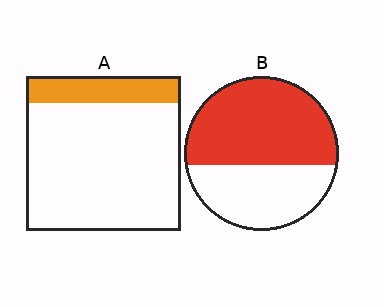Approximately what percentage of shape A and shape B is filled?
A is approximately 15% and B is approximately 60%.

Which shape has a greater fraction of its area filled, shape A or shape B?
Shape B.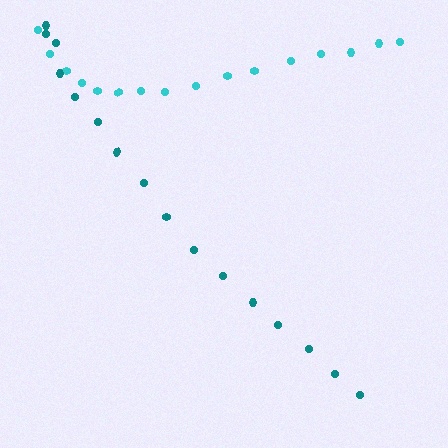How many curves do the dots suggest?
There are 2 distinct paths.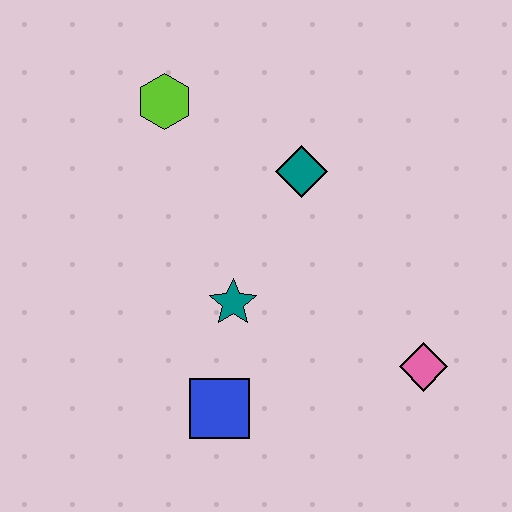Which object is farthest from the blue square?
The lime hexagon is farthest from the blue square.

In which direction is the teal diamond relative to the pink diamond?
The teal diamond is above the pink diamond.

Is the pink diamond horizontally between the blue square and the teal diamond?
No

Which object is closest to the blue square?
The teal star is closest to the blue square.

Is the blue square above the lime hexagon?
No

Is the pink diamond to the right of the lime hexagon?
Yes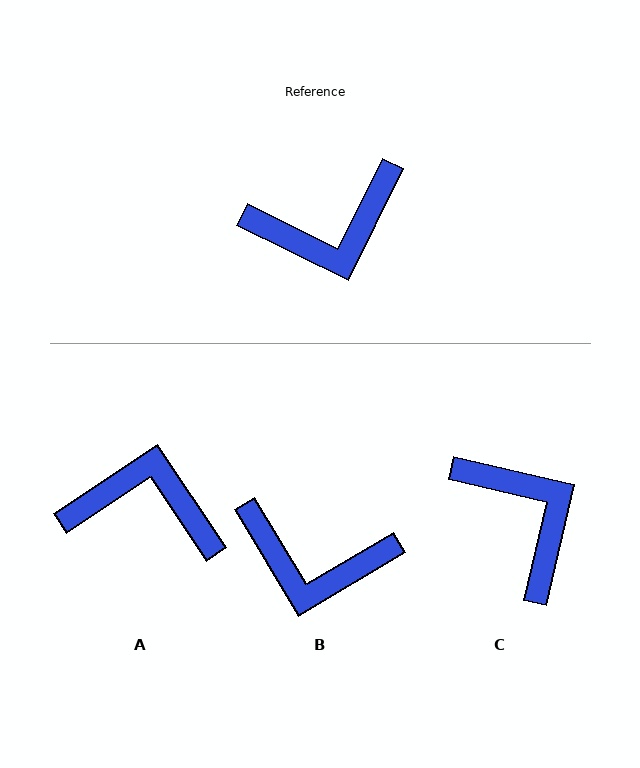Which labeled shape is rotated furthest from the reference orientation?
A, about 150 degrees away.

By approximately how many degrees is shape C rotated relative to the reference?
Approximately 103 degrees counter-clockwise.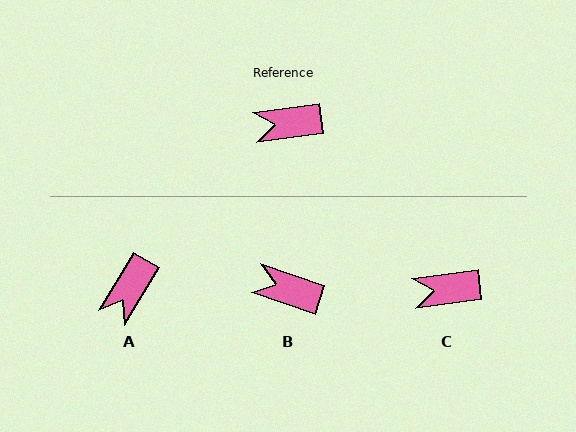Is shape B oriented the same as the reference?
No, it is off by about 26 degrees.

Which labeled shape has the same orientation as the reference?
C.